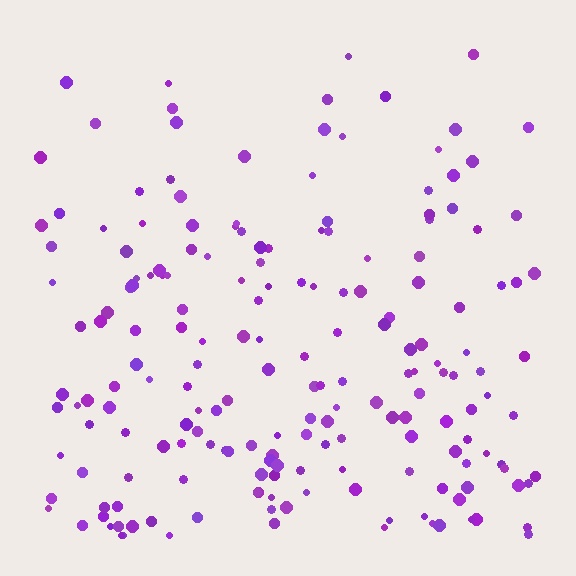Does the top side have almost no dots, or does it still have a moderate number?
Still a moderate number, just noticeably fewer than the bottom.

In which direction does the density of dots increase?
From top to bottom, with the bottom side densest.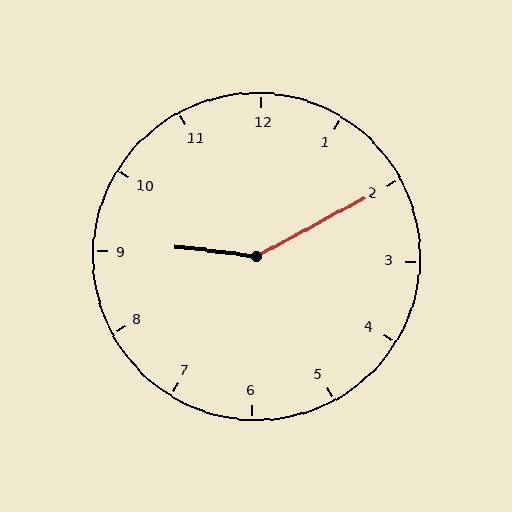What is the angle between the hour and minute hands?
Approximately 145 degrees.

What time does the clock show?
9:10.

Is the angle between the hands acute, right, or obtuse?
It is obtuse.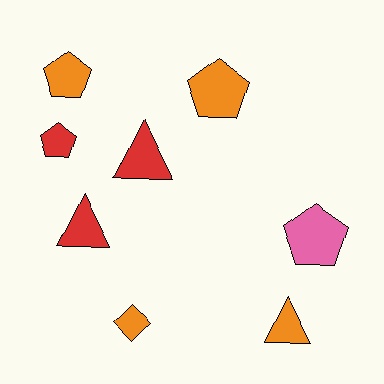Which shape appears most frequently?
Pentagon, with 4 objects.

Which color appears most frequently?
Orange, with 4 objects.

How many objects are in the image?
There are 8 objects.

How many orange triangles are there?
There is 1 orange triangle.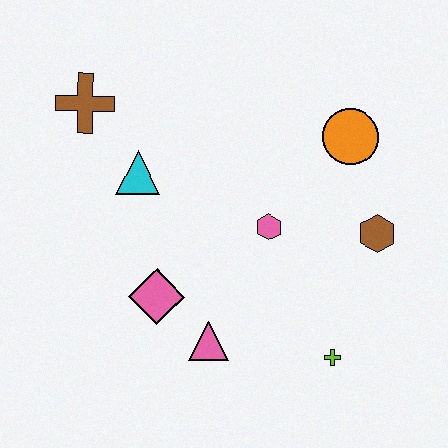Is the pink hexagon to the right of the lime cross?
No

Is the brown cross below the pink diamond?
No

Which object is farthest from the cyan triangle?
The lime cross is farthest from the cyan triangle.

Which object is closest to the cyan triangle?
The brown cross is closest to the cyan triangle.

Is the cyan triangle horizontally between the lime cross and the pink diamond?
No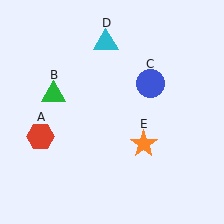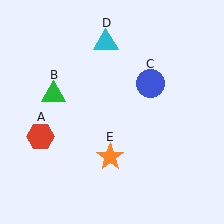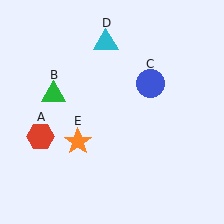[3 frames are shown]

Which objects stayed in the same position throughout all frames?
Red hexagon (object A) and green triangle (object B) and blue circle (object C) and cyan triangle (object D) remained stationary.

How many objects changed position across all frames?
1 object changed position: orange star (object E).